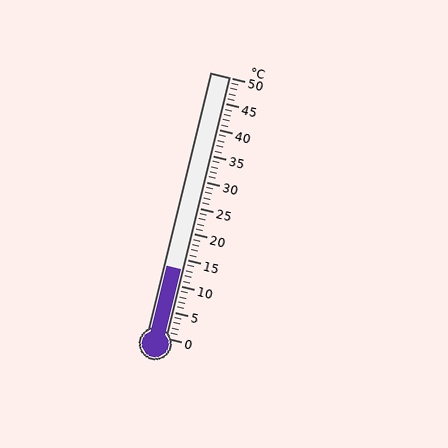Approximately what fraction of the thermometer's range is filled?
The thermometer is filled to approximately 25% of its range.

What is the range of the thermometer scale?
The thermometer scale ranges from 0°C to 50°C.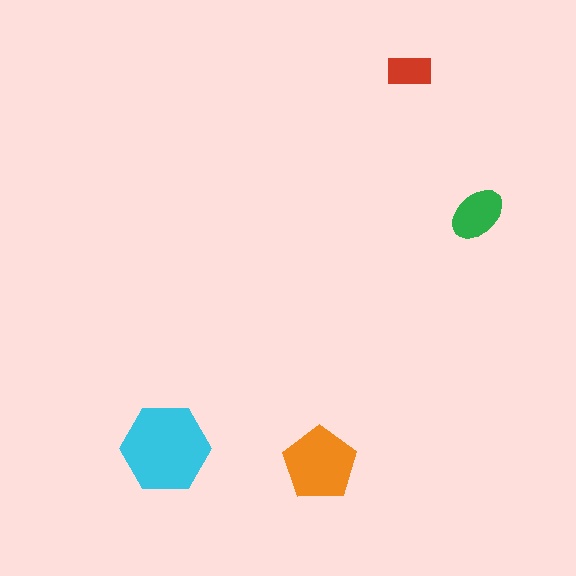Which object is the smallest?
The red rectangle.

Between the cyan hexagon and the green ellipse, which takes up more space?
The cyan hexagon.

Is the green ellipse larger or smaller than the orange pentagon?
Smaller.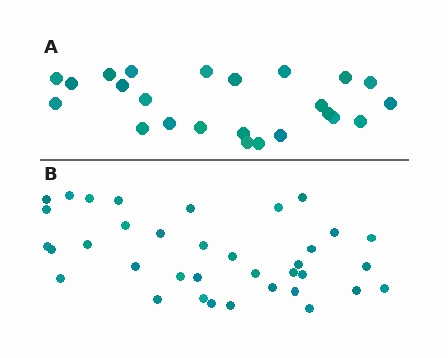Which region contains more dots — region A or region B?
Region B (the bottom region) has more dots.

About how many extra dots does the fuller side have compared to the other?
Region B has roughly 12 or so more dots than region A.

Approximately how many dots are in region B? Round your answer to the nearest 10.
About 40 dots. (The exact count is 36, which rounds to 40.)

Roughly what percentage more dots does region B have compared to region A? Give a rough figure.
About 50% more.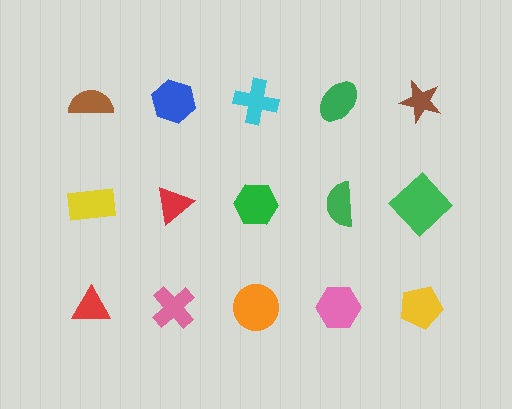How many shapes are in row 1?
5 shapes.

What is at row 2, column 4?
A green semicircle.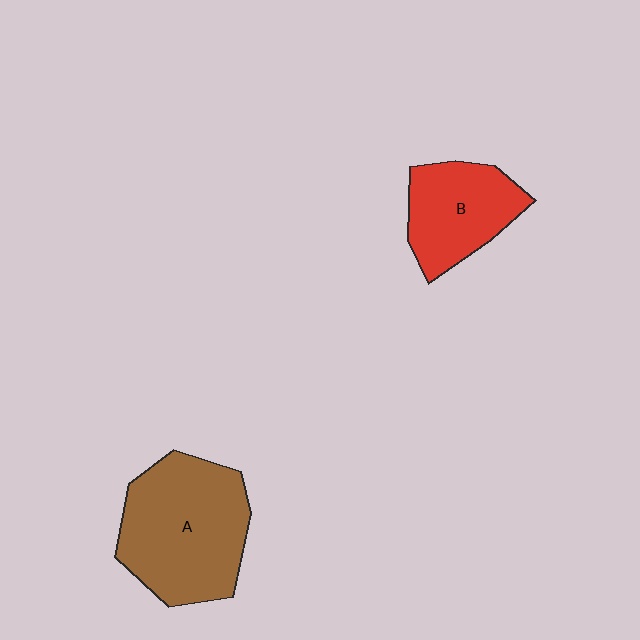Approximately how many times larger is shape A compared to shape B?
Approximately 1.6 times.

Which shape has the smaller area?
Shape B (red).